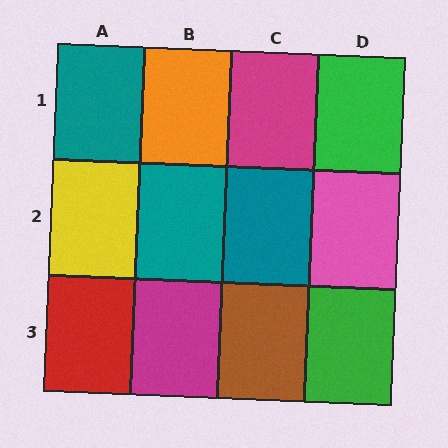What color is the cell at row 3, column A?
Red.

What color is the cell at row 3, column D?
Green.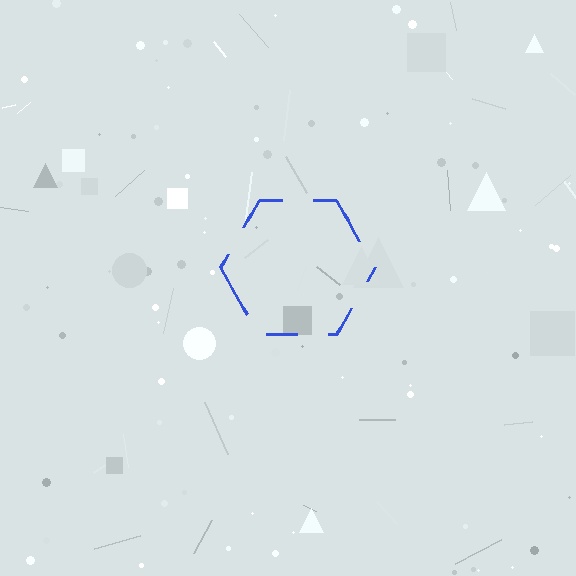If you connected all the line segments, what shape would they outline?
They would outline a hexagon.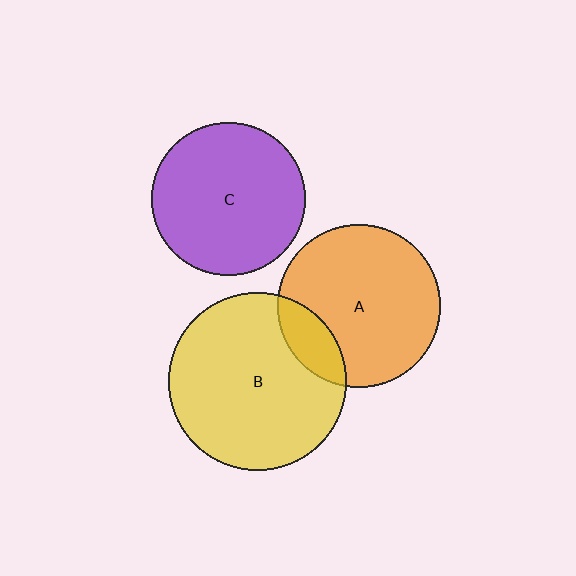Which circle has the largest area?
Circle B (yellow).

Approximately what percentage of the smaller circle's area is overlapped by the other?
Approximately 15%.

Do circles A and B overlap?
Yes.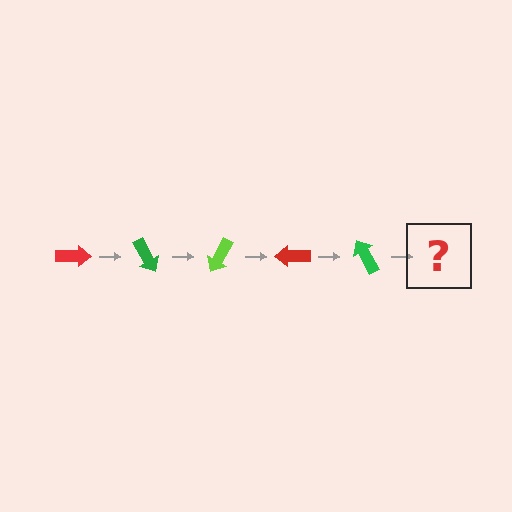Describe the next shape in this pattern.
It should be a lime arrow, rotated 300 degrees from the start.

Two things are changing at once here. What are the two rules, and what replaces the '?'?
The two rules are that it rotates 60 degrees each step and the color cycles through red, green, and lime. The '?' should be a lime arrow, rotated 300 degrees from the start.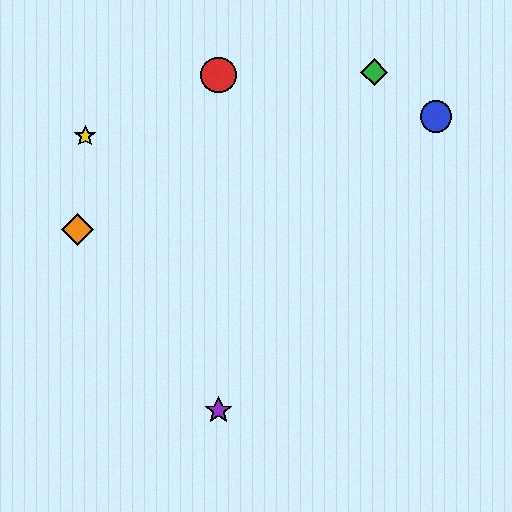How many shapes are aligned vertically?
2 shapes (the red circle, the purple star) are aligned vertically.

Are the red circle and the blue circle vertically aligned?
No, the red circle is at x≈219 and the blue circle is at x≈436.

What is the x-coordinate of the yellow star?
The yellow star is at x≈85.